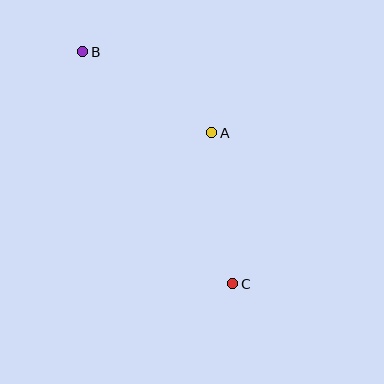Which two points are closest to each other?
Points A and C are closest to each other.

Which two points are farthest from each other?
Points B and C are farthest from each other.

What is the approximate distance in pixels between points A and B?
The distance between A and B is approximately 152 pixels.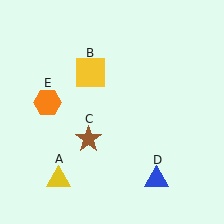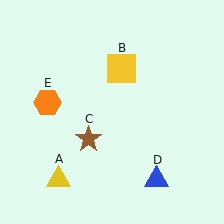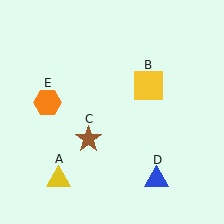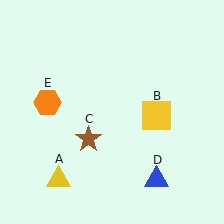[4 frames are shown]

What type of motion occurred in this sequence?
The yellow square (object B) rotated clockwise around the center of the scene.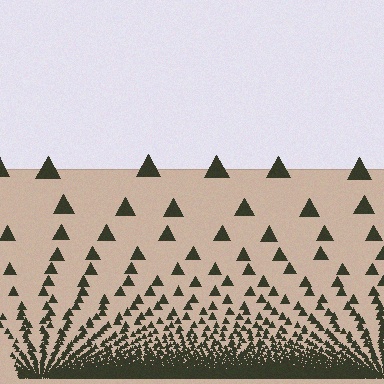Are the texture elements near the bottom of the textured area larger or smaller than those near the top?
Smaller. The gradient is inverted — elements near the bottom are smaller and denser.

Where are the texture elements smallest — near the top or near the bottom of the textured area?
Near the bottom.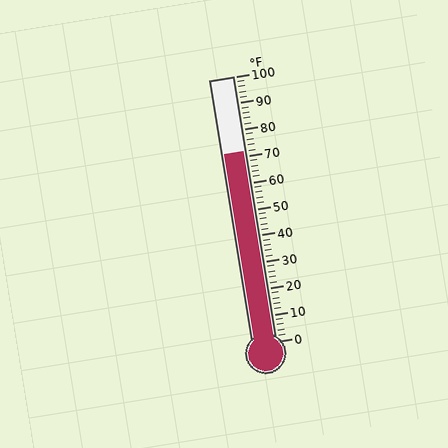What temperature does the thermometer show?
The thermometer shows approximately 72°F.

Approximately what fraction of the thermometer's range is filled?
The thermometer is filled to approximately 70% of its range.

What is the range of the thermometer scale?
The thermometer scale ranges from 0°F to 100°F.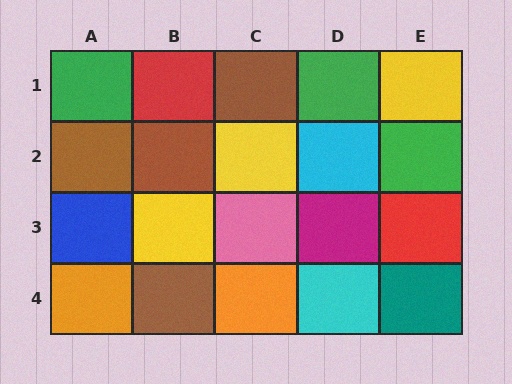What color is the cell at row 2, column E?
Green.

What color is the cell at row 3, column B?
Yellow.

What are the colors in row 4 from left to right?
Orange, brown, orange, cyan, teal.